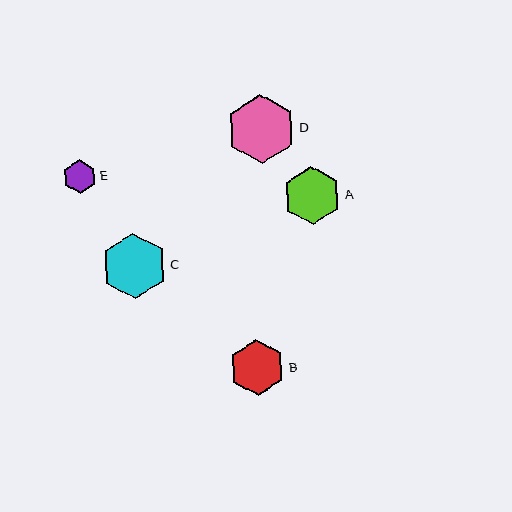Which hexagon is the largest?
Hexagon D is the largest with a size of approximately 69 pixels.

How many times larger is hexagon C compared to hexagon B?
Hexagon C is approximately 1.2 times the size of hexagon B.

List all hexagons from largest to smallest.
From largest to smallest: D, C, A, B, E.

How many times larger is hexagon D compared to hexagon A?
Hexagon D is approximately 1.2 times the size of hexagon A.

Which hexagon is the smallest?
Hexagon E is the smallest with a size of approximately 33 pixels.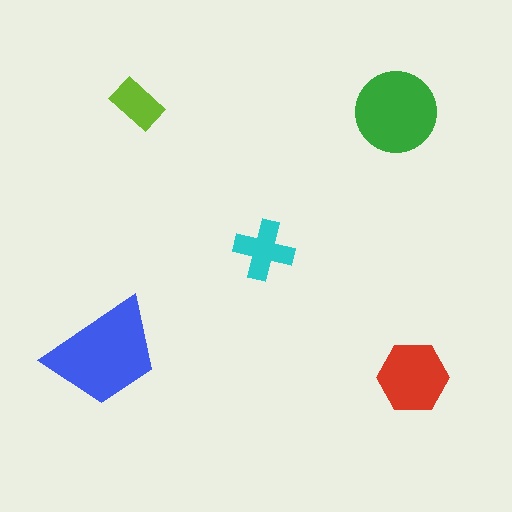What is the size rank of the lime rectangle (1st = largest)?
5th.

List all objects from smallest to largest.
The lime rectangle, the cyan cross, the red hexagon, the green circle, the blue trapezoid.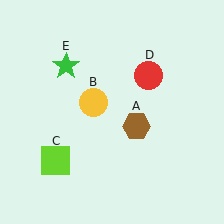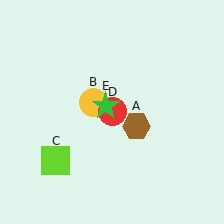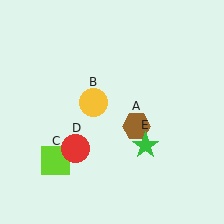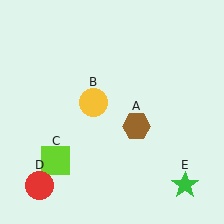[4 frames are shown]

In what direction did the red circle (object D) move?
The red circle (object D) moved down and to the left.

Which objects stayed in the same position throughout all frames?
Brown hexagon (object A) and yellow circle (object B) and lime square (object C) remained stationary.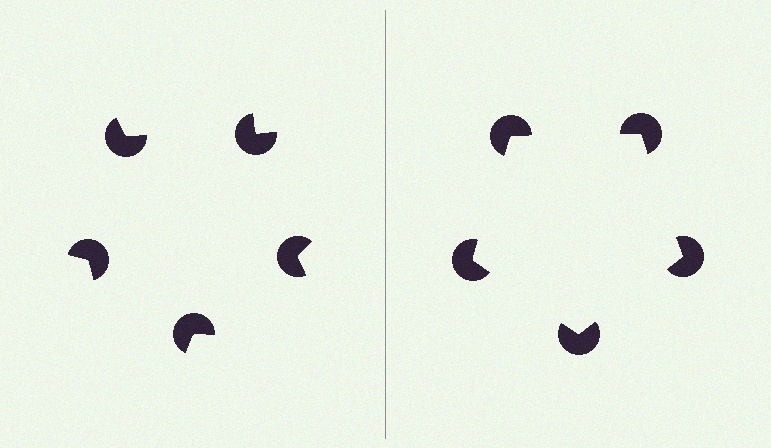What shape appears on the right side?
An illusory pentagon.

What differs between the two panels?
The pac-man discs are positioned identically on both sides; only the wedge orientations differ. On the right they align to a pentagon; on the left they are misaligned.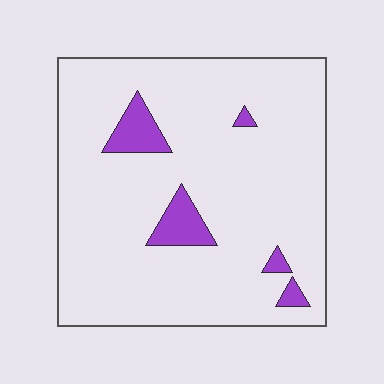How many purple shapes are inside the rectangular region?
5.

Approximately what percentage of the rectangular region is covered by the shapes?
Approximately 10%.